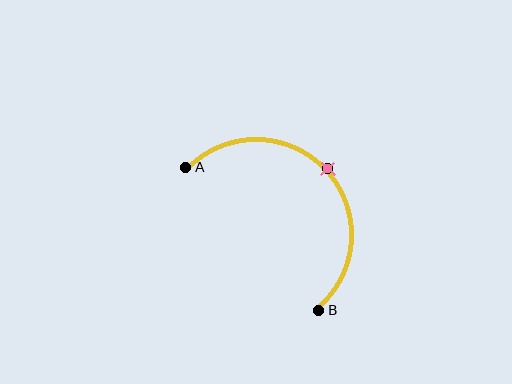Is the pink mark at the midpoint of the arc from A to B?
Yes. The pink mark lies on the arc at equal arc-length from both A and B — it is the arc midpoint.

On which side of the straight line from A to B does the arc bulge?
The arc bulges above and to the right of the straight line connecting A and B.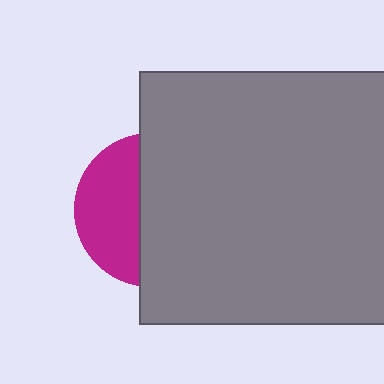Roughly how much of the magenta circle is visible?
A small part of it is visible (roughly 41%).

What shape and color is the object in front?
The object in front is a gray square.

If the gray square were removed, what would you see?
You would see the complete magenta circle.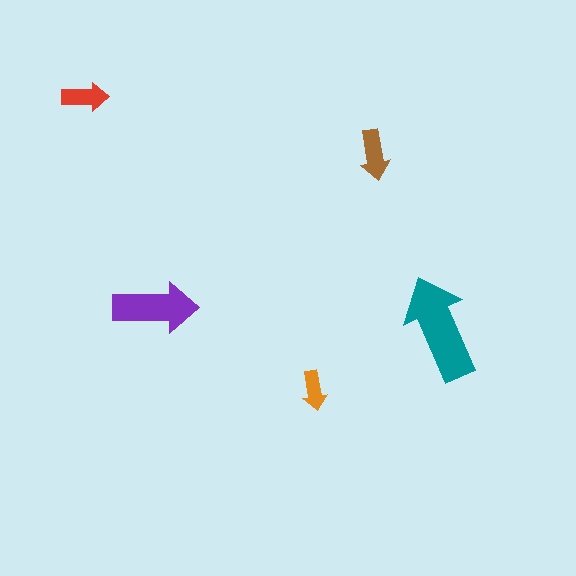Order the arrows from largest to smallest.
the teal one, the purple one, the brown one, the red one, the orange one.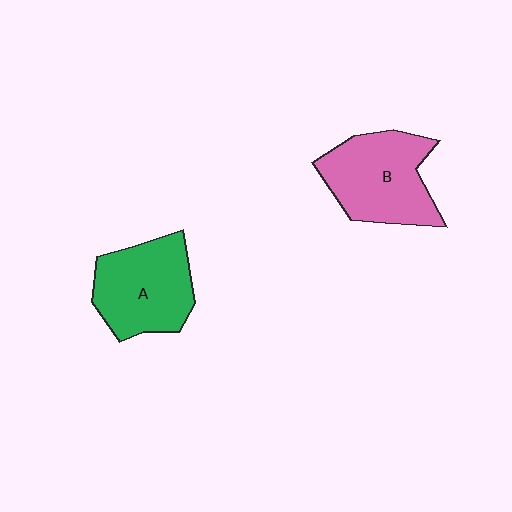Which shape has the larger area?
Shape B (pink).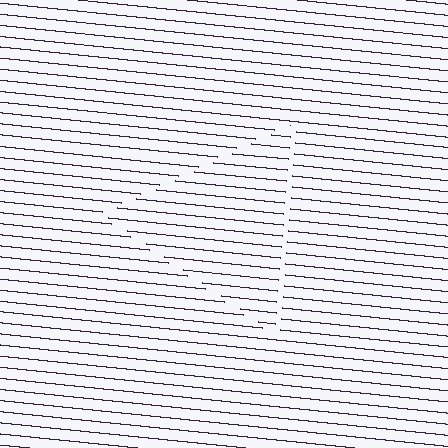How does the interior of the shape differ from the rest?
The interior of the shape contains the same grating, shifted by half a period — the contour is defined by the phase discontinuity where line-ends from the inner and outer gratings abut.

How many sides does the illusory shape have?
3 sides — the line-ends trace a triangle.